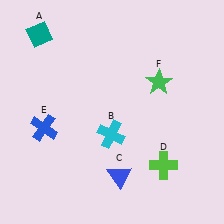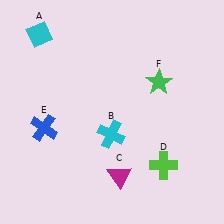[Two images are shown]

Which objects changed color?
A changed from teal to cyan. C changed from blue to magenta.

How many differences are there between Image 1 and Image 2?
There are 2 differences between the two images.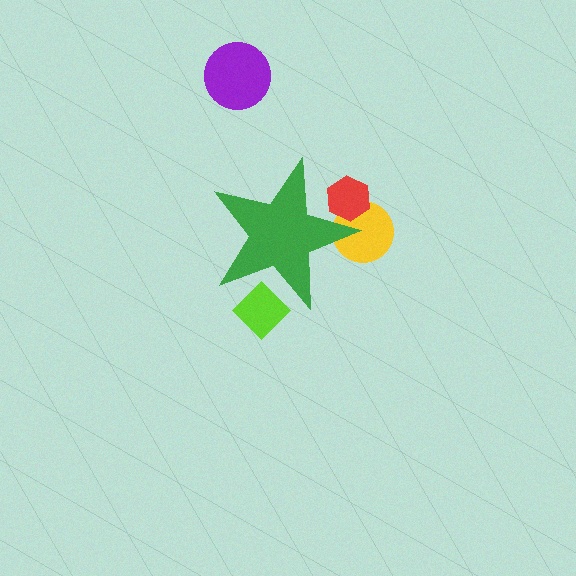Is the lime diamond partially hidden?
Yes, the lime diamond is partially hidden behind the green star.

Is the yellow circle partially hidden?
Yes, the yellow circle is partially hidden behind the green star.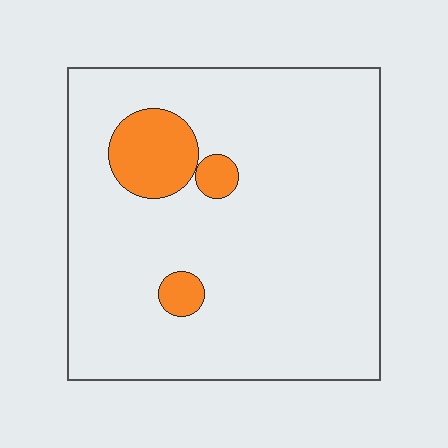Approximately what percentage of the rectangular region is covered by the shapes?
Approximately 10%.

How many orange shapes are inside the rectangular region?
3.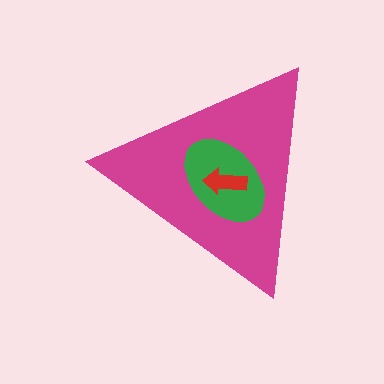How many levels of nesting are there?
3.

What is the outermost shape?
The magenta triangle.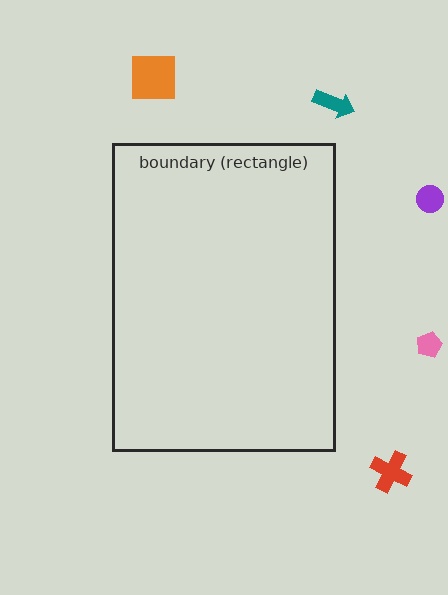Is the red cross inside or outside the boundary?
Outside.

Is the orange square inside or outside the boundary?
Outside.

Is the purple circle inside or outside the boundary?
Outside.